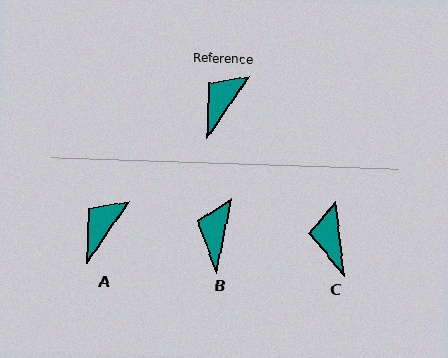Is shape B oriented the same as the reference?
No, it is off by about 23 degrees.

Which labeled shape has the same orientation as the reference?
A.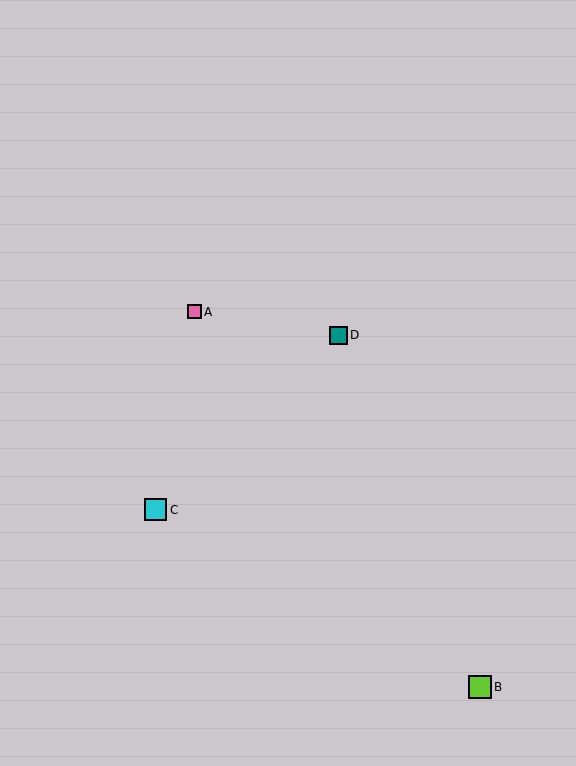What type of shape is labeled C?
Shape C is a cyan square.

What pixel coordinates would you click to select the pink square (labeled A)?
Click at (194, 312) to select the pink square A.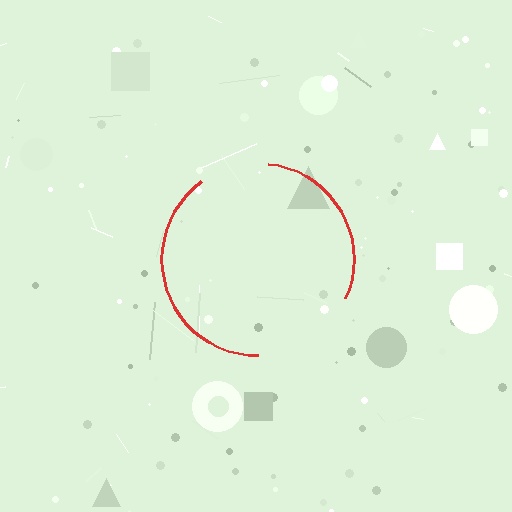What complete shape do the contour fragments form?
The contour fragments form a circle.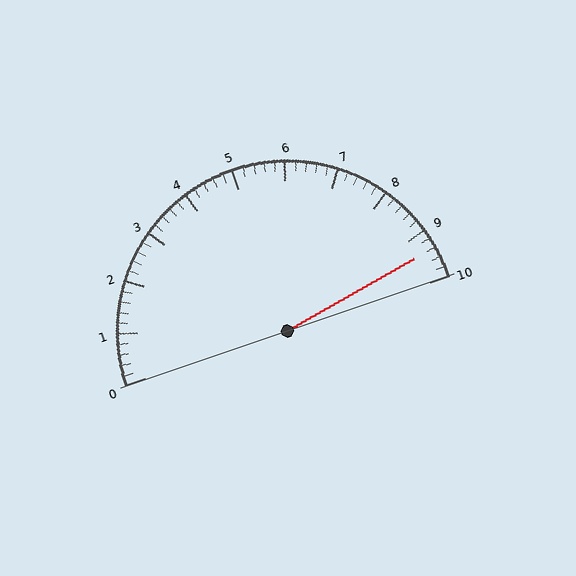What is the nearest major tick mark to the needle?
The nearest major tick mark is 9.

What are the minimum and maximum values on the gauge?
The gauge ranges from 0 to 10.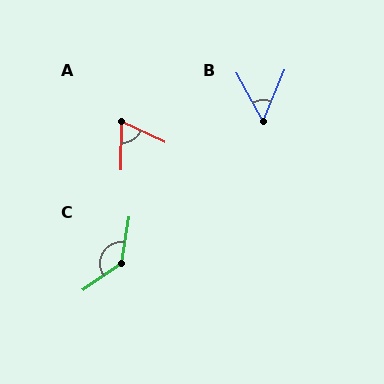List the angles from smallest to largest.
B (51°), A (65°), C (135°).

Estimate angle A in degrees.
Approximately 65 degrees.